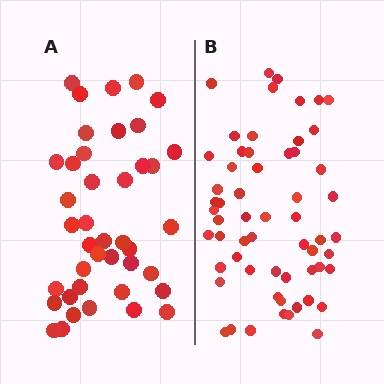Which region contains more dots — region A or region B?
Region B (the right region) has more dots.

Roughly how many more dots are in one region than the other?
Region B has approximately 20 more dots than region A.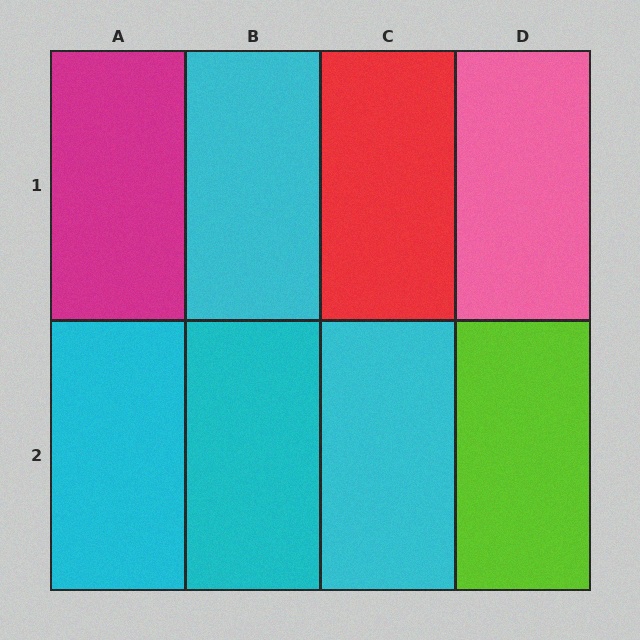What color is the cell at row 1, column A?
Magenta.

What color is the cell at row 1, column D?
Pink.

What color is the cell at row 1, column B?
Cyan.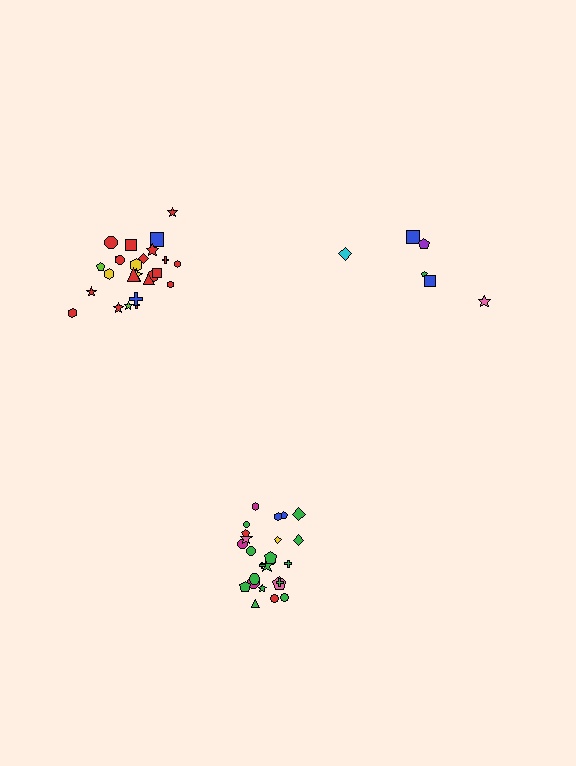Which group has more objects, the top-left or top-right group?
The top-left group.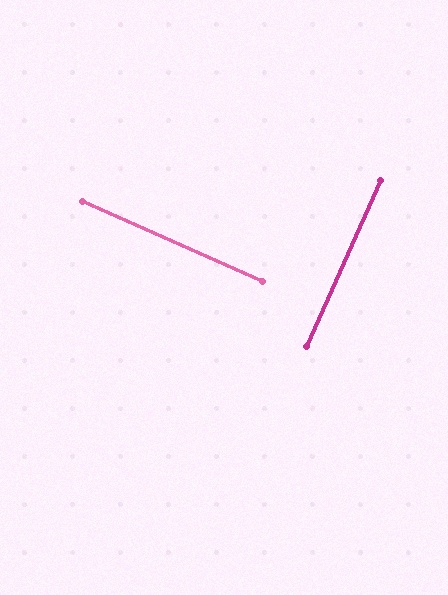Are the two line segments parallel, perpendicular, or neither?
Perpendicular — they meet at approximately 90°.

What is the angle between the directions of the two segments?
Approximately 90 degrees.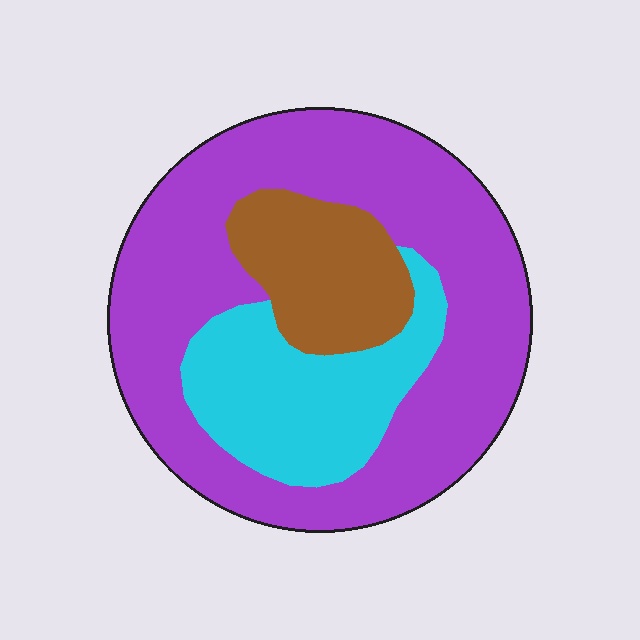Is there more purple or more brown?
Purple.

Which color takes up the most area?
Purple, at roughly 60%.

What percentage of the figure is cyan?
Cyan covers 22% of the figure.